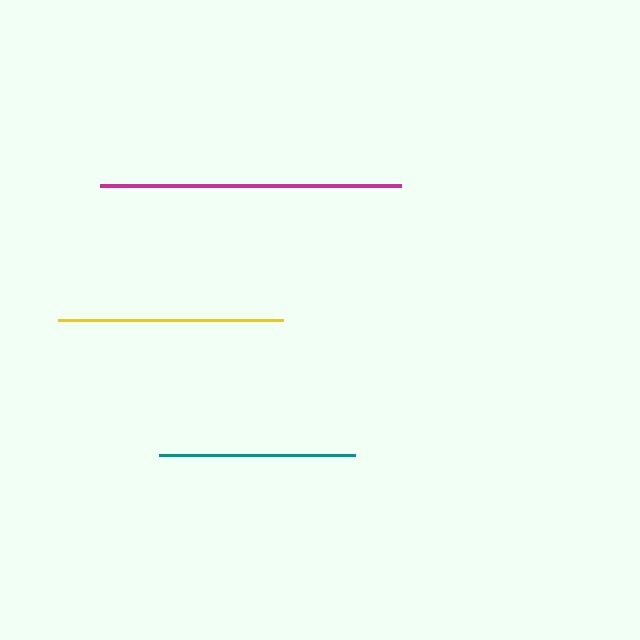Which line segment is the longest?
The magenta line is the longest at approximately 301 pixels.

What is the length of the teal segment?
The teal segment is approximately 196 pixels long.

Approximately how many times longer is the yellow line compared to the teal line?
The yellow line is approximately 1.2 times the length of the teal line.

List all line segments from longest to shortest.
From longest to shortest: magenta, yellow, teal.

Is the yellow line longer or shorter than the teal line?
The yellow line is longer than the teal line.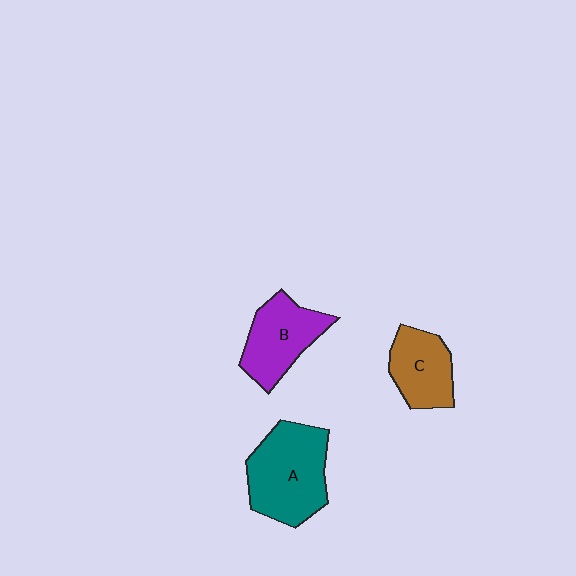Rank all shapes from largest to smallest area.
From largest to smallest: A (teal), B (purple), C (brown).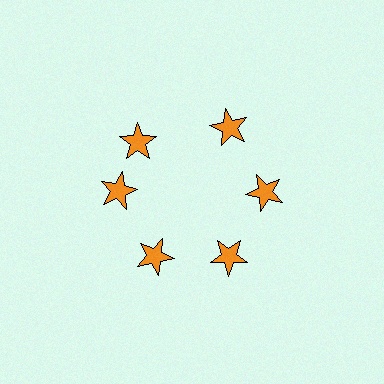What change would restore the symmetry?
The symmetry would be restored by rotating it back into even spacing with its neighbors so that all 6 stars sit at equal angles and equal distance from the center.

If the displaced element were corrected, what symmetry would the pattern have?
It would have 6-fold rotational symmetry — the pattern would map onto itself every 60 degrees.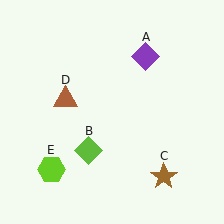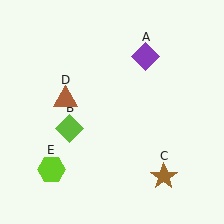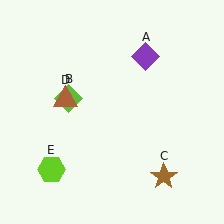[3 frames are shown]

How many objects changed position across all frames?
1 object changed position: lime diamond (object B).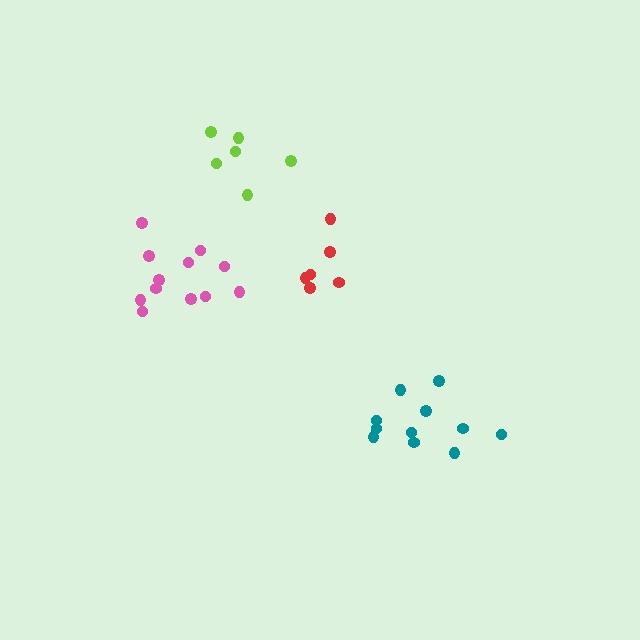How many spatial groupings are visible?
There are 4 spatial groupings.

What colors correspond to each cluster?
The clusters are colored: lime, teal, pink, red.